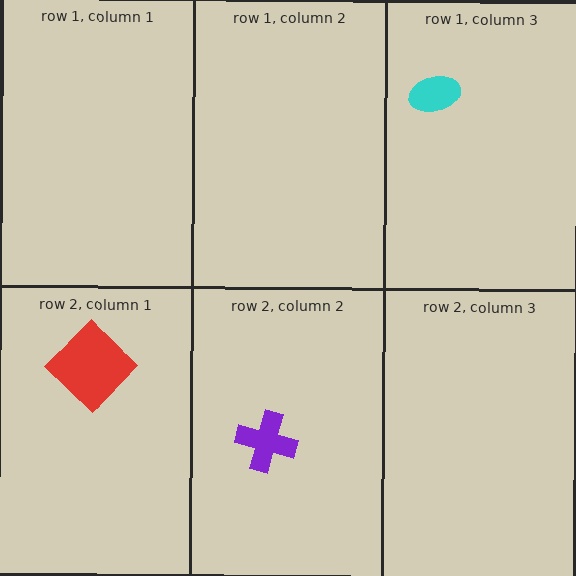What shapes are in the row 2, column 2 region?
The purple cross.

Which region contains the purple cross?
The row 2, column 2 region.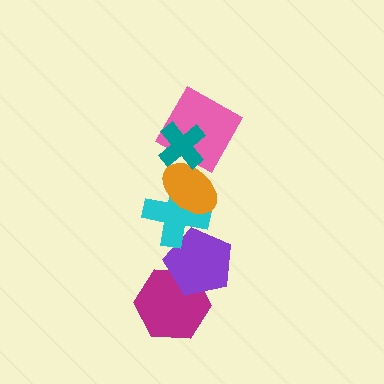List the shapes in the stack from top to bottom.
From top to bottom: the teal cross, the pink square, the orange ellipse, the cyan cross, the purple pentagon, the magenta hexagon.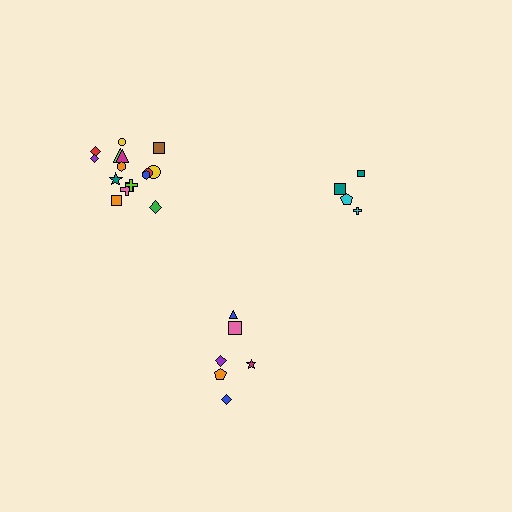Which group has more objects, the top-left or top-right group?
The top-left group.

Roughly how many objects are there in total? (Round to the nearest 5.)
Roughly 25 objects in total.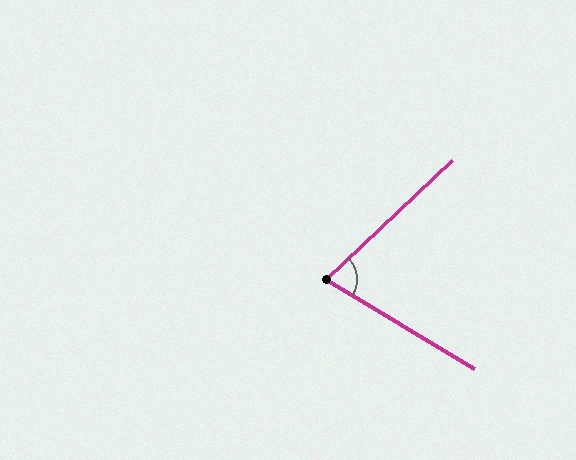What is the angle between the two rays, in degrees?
Approximately 74 degrees.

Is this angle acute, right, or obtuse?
It is acute.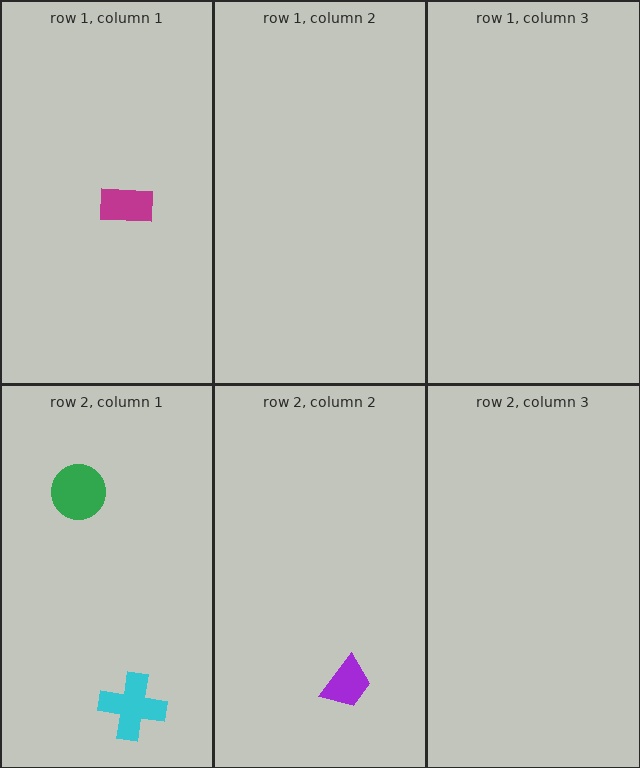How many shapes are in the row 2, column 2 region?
1.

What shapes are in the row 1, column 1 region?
The magenta rectangle.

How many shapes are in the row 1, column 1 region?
1.